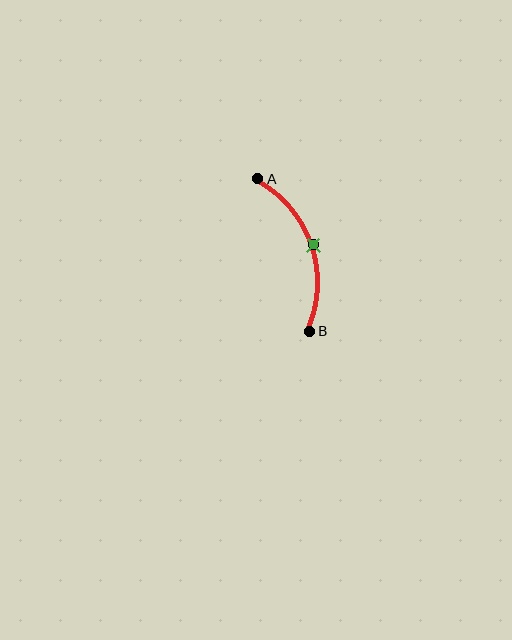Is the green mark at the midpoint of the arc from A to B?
Yes. The green mark lies on the arc at equal arc-length from both A and B — it is the arc midpoint.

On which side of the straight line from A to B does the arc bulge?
The arc bulges to the right of the straight line connecting A and B.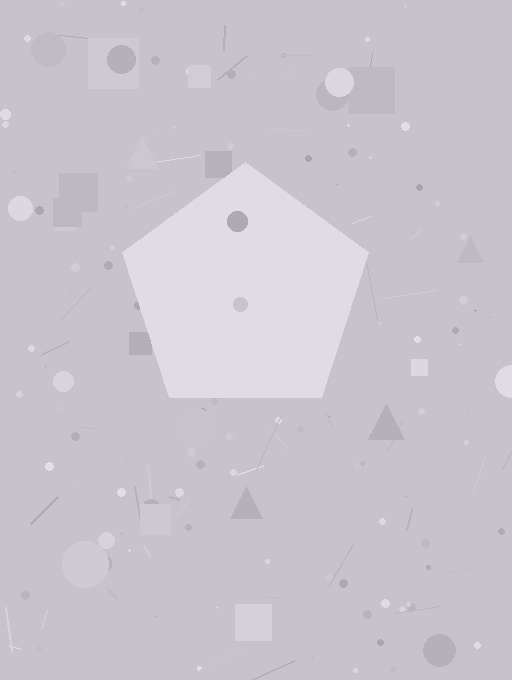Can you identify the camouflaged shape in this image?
The camouflaged shape is a pentagon.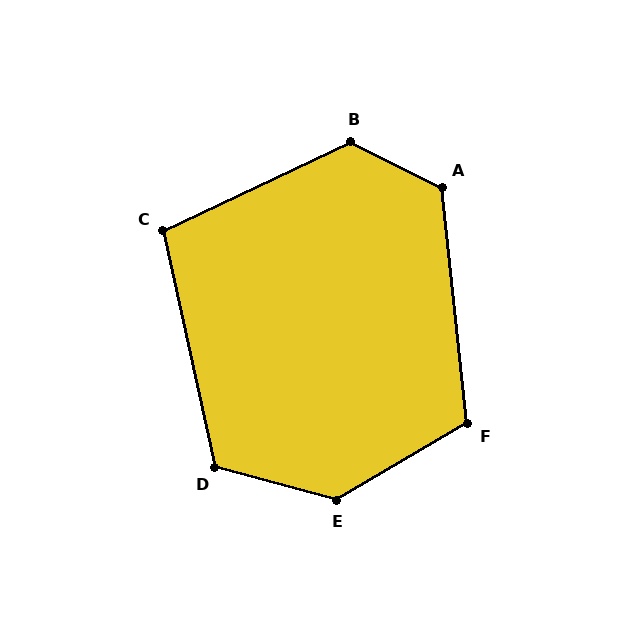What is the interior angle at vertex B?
Approximately 129 degrees (obtuse).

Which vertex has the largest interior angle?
E, at approximately 135 degrees.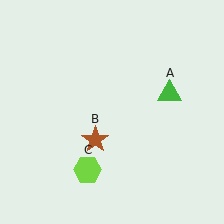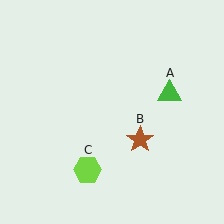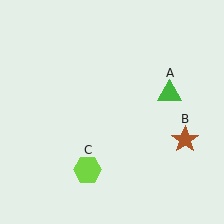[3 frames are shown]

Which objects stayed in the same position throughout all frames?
Green triangle (object A) and lime hexagon (object C) remained stationary.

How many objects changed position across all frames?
1 object changed position: brown star (object B).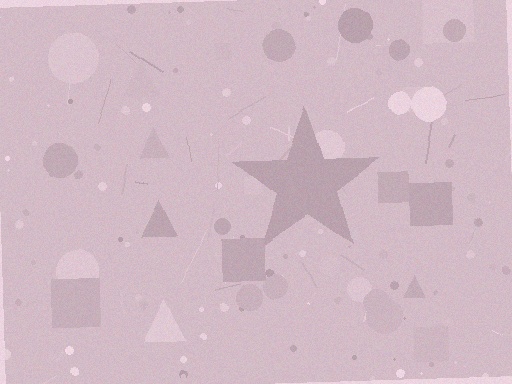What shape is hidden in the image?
A star is hidden in the image.